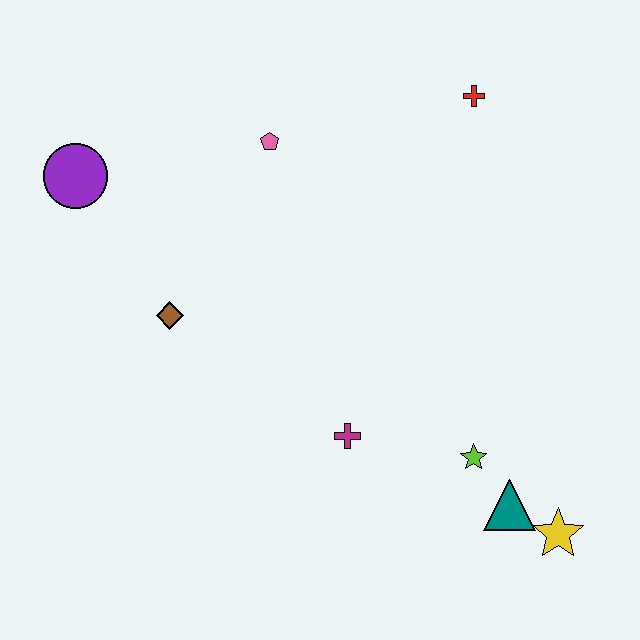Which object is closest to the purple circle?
The brown diamond is closest to the purple circle.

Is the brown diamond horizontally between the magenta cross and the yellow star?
No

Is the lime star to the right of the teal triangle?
No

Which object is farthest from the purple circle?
The yellow star is farthest from the purple circle.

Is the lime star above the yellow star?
Yes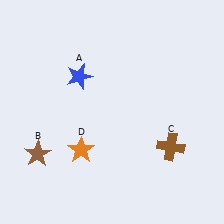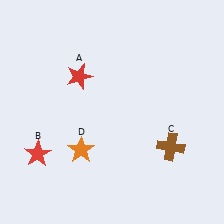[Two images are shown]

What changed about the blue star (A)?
In Image 1, A is blue. In Image 2, it changed to red.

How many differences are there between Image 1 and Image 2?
There are 2 differences between the two images.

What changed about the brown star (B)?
In Image 1, B is brown. In Image 2, it changed to red.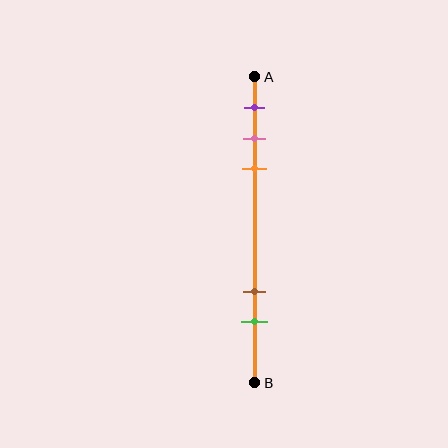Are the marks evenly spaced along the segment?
No, the marks are not evenly spaced.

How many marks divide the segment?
There are 5 marks dividing the segment.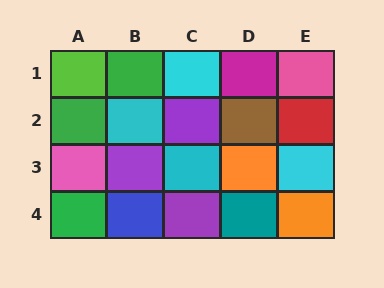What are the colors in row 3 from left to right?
Pink, purple, cyan, orange, cyan.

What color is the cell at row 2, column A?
Green.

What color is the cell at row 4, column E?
Orange.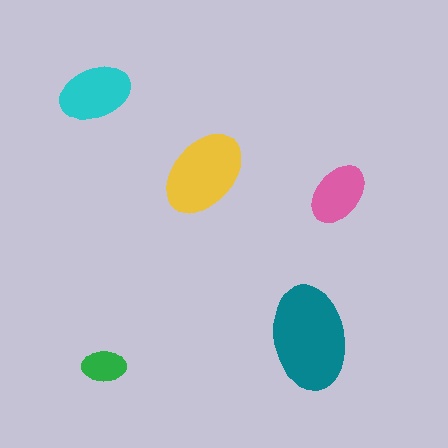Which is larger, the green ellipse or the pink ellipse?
The pink one.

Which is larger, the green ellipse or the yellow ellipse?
The yellow one.